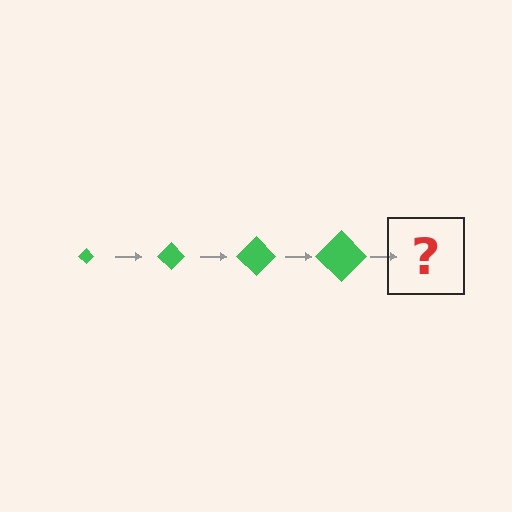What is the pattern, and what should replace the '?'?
The pattern is that the diamond gets progressively larger each step. The '?' should be a green diamond, larger than the previous one.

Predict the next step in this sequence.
The next step is a green diamond, larger than the previous one.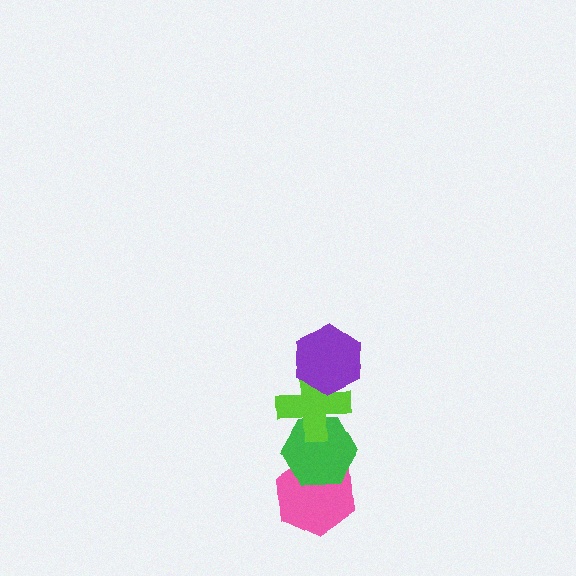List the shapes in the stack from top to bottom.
From top to bottom: the purple hexagon, the lime cross, the green hexagon, the pink hexagon.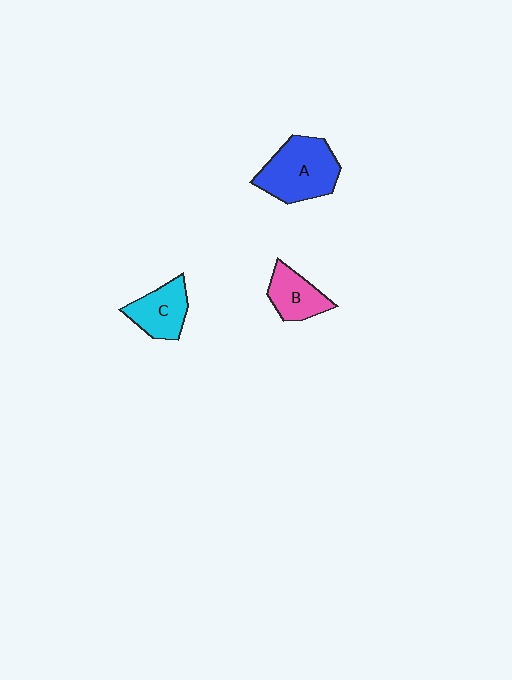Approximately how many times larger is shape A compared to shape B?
Approximately 1.7 times.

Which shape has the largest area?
Shape A (blue).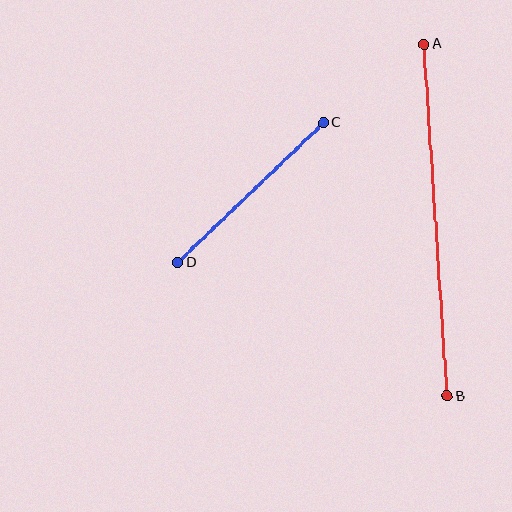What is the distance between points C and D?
The distance is approximately 202 pixels.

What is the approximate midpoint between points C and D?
The midpoint is at approximately (251, 193) pixels.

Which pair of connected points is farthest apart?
Points A and B are farthest apart.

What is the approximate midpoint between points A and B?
The midpoint is at approximately (436, 220) pixels.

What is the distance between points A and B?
The distance is approximately 353 pixels.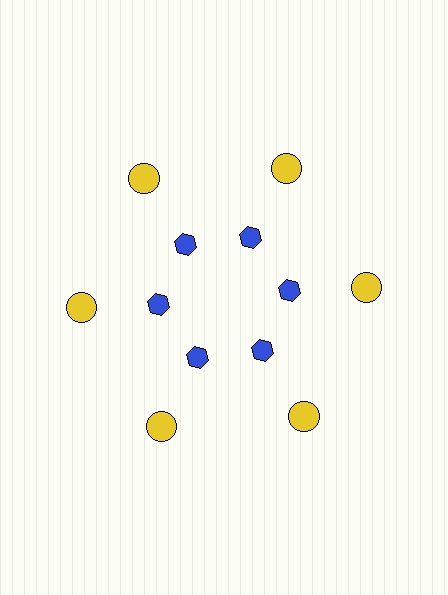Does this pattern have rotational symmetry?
Yes, this pattern has 6-fold rotational symmetry. It looks the same after rotating 60 degrees around the center.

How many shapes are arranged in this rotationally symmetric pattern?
There are 12 shapes, arranged in 6 groups of 2.